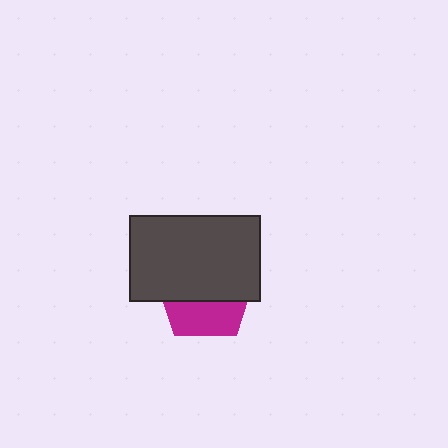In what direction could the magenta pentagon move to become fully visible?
The magenta pentagon could move down. That would shift it out from behind the dark gray rectangle entirely.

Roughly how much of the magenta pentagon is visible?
A small part of it is visible (roughly 37%).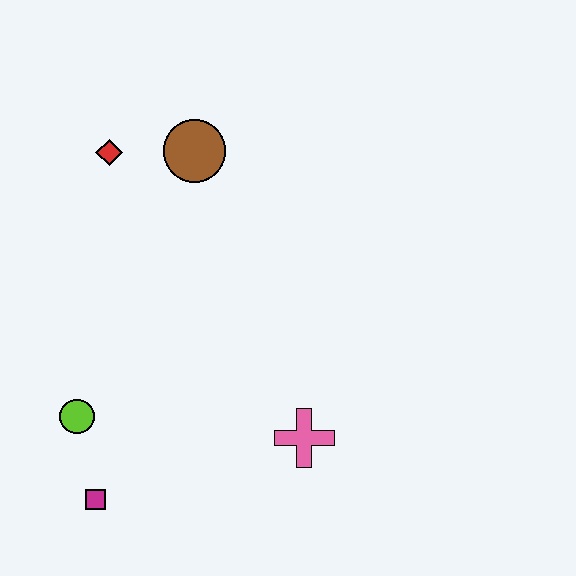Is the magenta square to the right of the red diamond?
No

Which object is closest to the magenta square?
The lime circle is closest to the magenta square.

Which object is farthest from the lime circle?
The brown circle is farthest from the lime circle.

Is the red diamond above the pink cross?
Yes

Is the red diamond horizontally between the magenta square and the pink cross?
Yes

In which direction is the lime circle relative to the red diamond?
The lime circle is below the red diamond.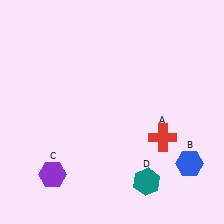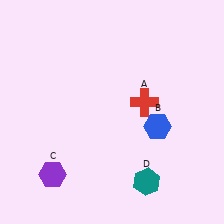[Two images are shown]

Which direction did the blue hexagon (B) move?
The blue hexagon (B) moved up.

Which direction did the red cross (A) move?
The red cross (A) moved up.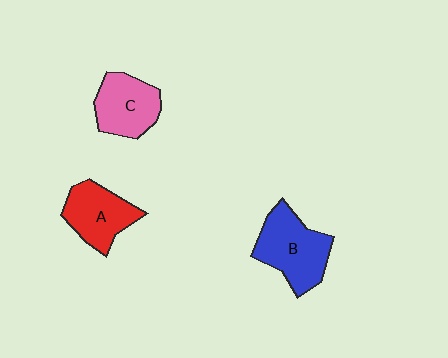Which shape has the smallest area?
Shape C (pink).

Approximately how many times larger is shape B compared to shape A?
Approximately 1.2 times.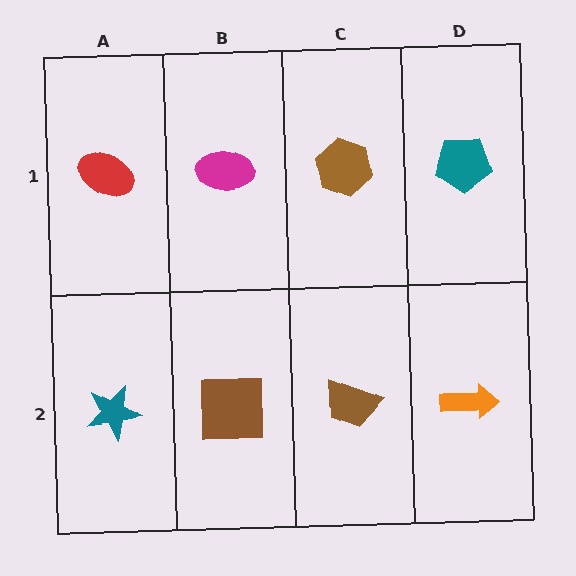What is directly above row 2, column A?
A red ellipse.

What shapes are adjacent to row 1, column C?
A brown trapezoid (row 2, column C), a magenta ellipse (row 1, column B), a teal pentagon (row 1, column D).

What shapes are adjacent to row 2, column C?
A brown hexagon (row 1, column C), a brown square (row 2, column B), an orange arrow (row 2, column D).